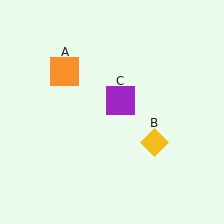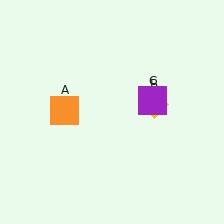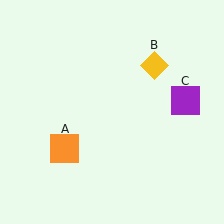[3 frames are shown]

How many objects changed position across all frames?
3 objects changed position: orange square (object A), yellow diamond (object B), purple square (object C).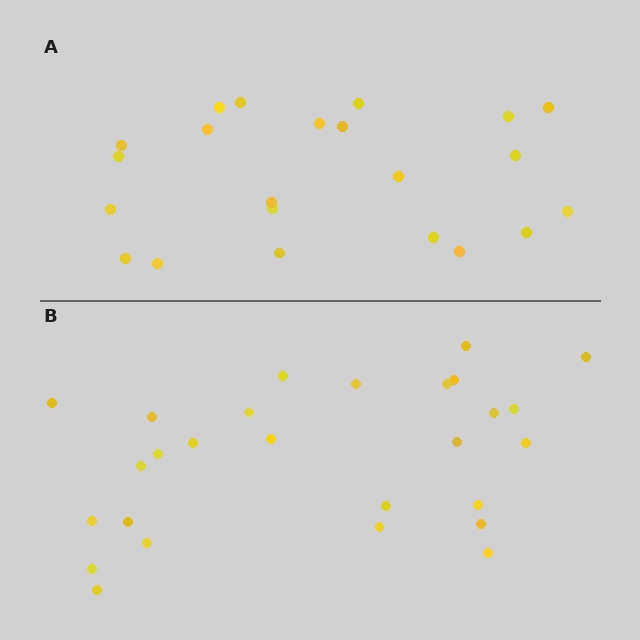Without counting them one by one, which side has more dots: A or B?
Region B (the bottom region) has more dots.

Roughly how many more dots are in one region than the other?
Region B has about 5 more dots than region A.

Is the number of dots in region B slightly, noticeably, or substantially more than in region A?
Region B has only slightly more — the two regions are fairly close. The ratio is roughly 1.2 to 1.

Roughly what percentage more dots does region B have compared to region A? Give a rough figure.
About 25% more.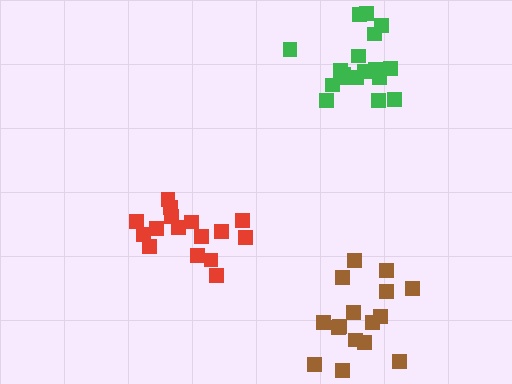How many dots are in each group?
Group 1: 18 dots, Group 2: 16 dots, Group 3: 16 dots (50 total).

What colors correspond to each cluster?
The clusters are colored: green, brown, red.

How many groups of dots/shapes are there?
There are 3 groups.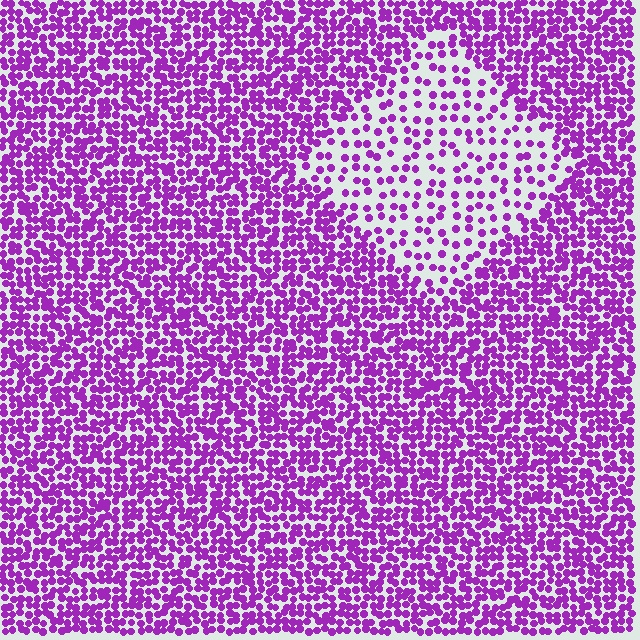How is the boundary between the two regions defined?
The boundary is defined by a change in element density (approximately 2.4x ratio). All elements are the same color, size, and shape.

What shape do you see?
I see a diamond.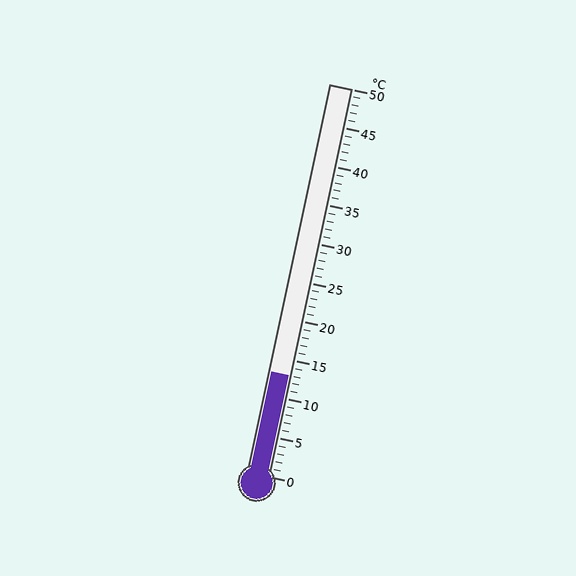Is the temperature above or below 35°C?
The temperature is below 35°C.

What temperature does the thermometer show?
The thermometer shows approximately 13°C.